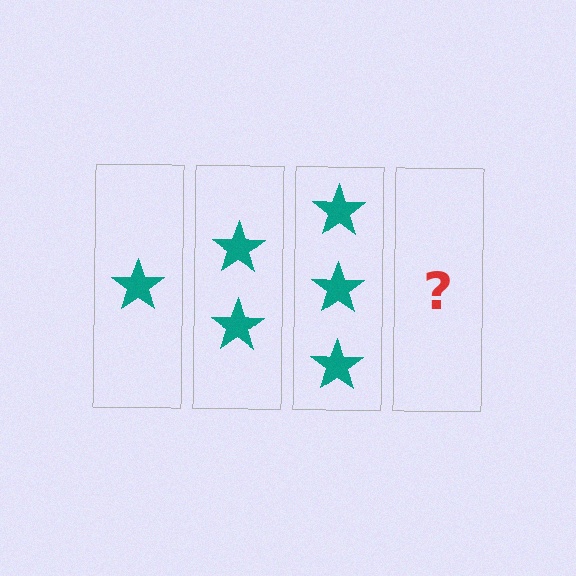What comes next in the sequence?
The next element should be 4 stars.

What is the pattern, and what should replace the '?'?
The pattern is that each step adds one more star. The '?' should be 4 stars.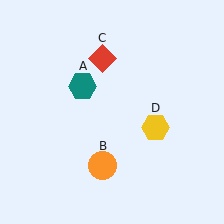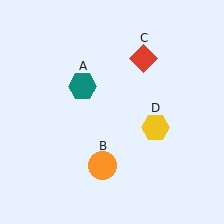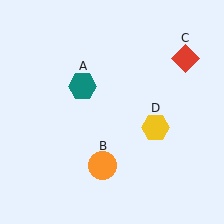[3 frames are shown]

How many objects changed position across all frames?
1 object changed position: red diamond (object C).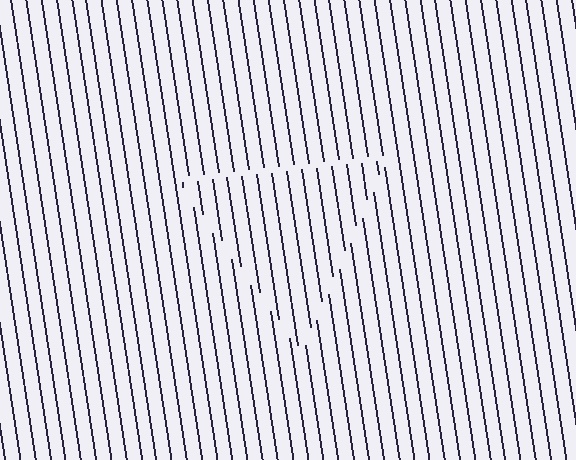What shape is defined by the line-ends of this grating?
An illusory triangle. The interior of the shape contains the same grating, shifted by half a period — the contour is defined by the phase discontinuity where line-ends from the inner and outer gratings abut.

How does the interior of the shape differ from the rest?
The interior of the shape contains the same grating, shifted by half a period — the contour is defined by the phase discontinuity where line-ends from the inner and outer gratings abut.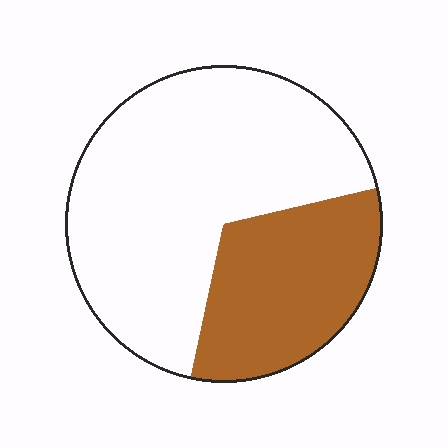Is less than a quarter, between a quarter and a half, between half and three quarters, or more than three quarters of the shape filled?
Between a quarter and a half.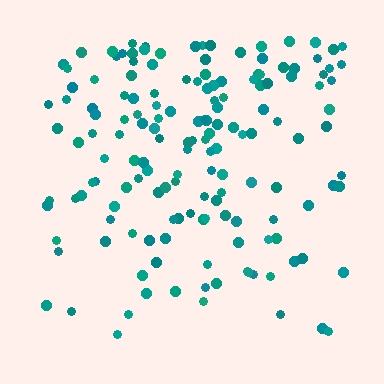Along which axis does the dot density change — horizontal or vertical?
Vertical.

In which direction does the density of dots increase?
From bottom to top, with the top side densest.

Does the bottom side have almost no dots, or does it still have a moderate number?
Still a moderate number, just noticeably fewer than the top.